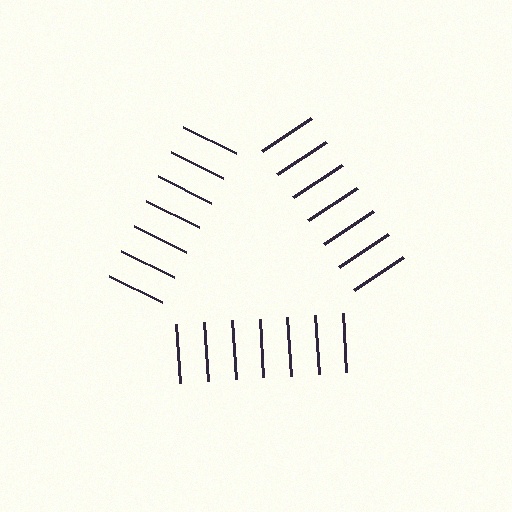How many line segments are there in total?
21 — 7 along each of the 3 edges.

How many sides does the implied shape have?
3 sides — the line-ends trace a triangle.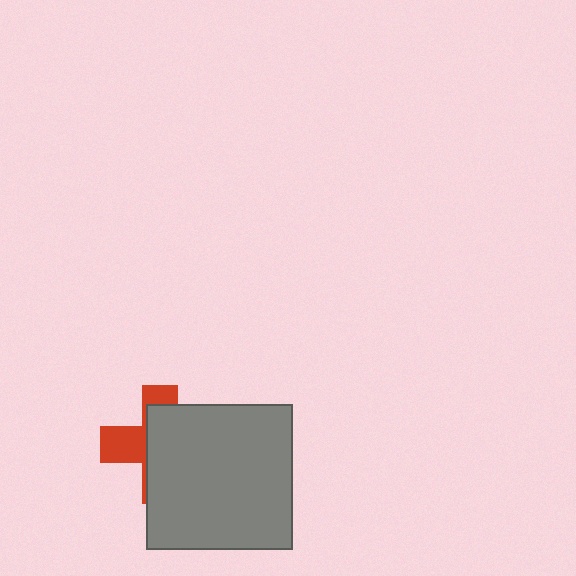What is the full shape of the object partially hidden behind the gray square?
The partially hidden object is a red cross.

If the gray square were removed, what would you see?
You would see the complete red cross.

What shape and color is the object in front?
The object in front is a gray square.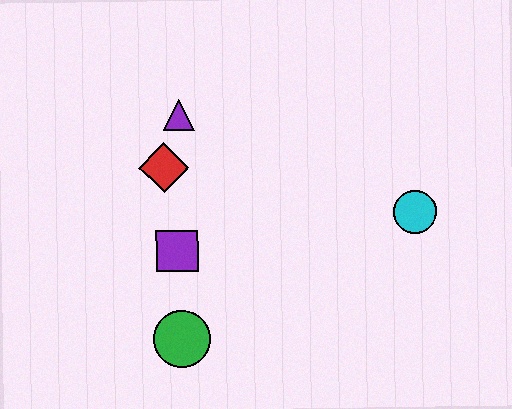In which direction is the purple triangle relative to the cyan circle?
The purple triangle is to the left of the cyan circle.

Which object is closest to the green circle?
The purple square is closest to the green circle.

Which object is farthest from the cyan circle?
The green circle is farthest from the cyan circle.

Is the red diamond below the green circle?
No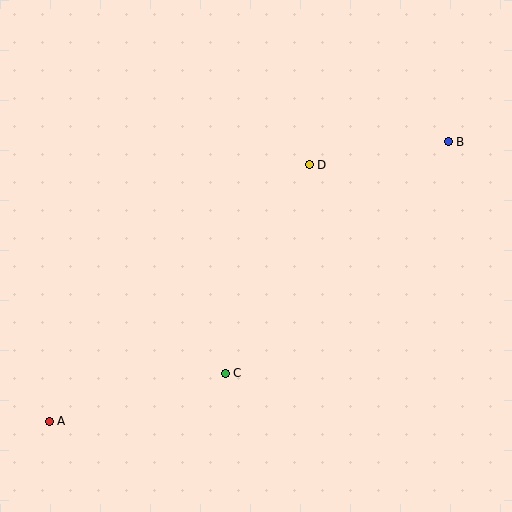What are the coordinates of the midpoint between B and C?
The midpoint between B and C is at (337, 258).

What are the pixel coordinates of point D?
Point D is at (309, 165).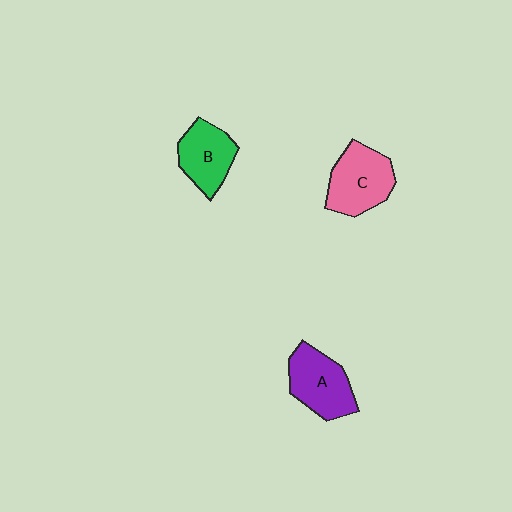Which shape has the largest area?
Shape C (pink).